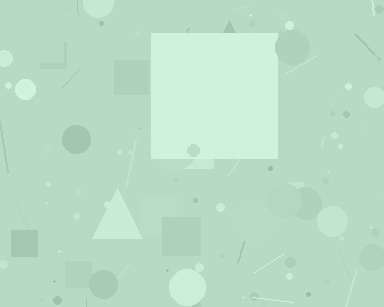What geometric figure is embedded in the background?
A square is embedded in the background.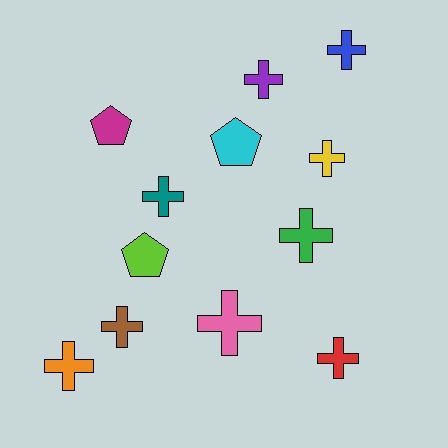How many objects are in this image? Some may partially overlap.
There are 12 objects.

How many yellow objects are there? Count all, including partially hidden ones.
There is 1 yellow object.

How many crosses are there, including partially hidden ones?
There are 9 crosses.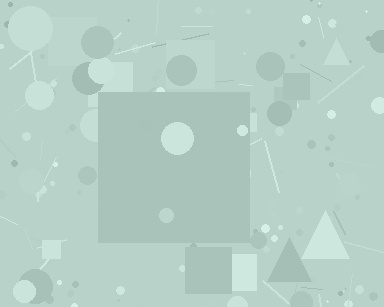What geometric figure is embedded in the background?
A square is embedded in the background.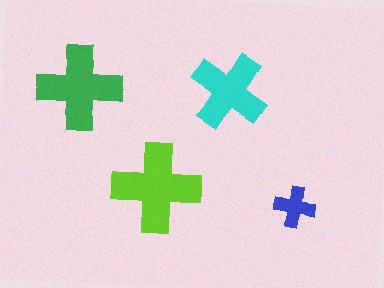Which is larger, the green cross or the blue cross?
The green one.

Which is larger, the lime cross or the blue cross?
The lime one.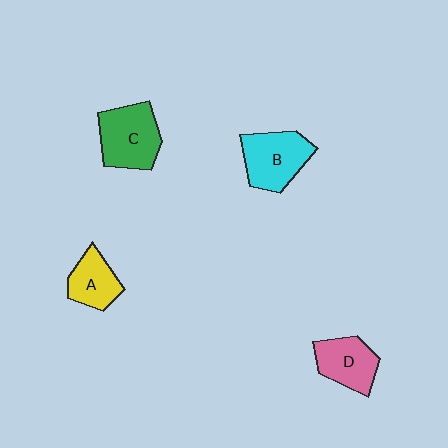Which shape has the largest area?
Shape C (green).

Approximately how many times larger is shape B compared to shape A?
Approximately 1.4 times.